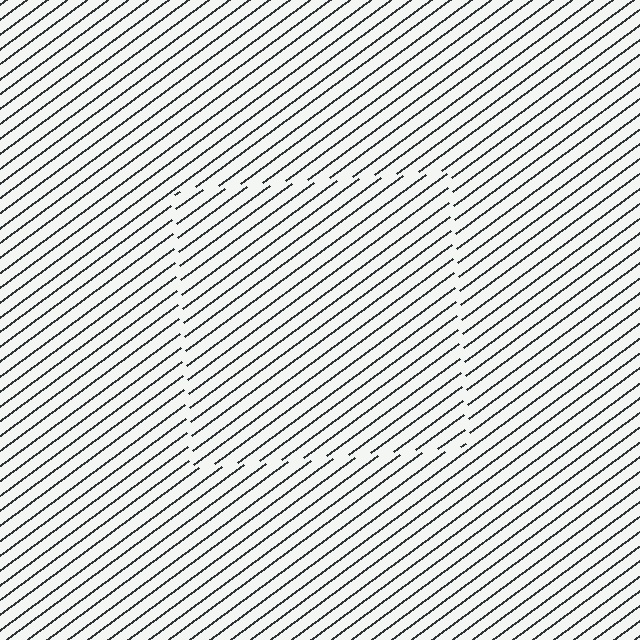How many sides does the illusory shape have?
4 sides — the line-ends trace a square.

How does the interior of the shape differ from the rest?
The interior of the shape contains the same grating, shifted by half a period — the contour is defined by the phase discontinuity where line-ends from the inner and outer gratings abut.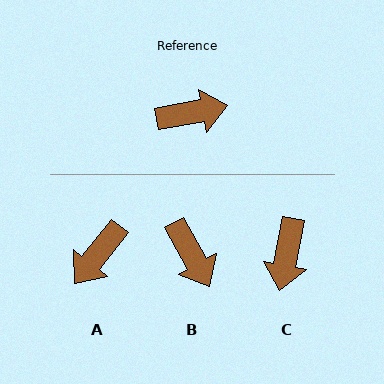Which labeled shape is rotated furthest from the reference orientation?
A, about 139 degrees away.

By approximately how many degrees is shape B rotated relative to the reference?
Approximately 71 degrees clockwise.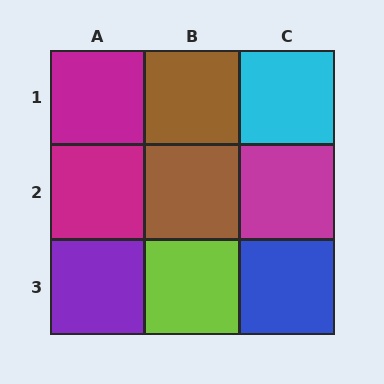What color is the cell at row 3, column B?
Lime.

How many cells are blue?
1 cell is blue.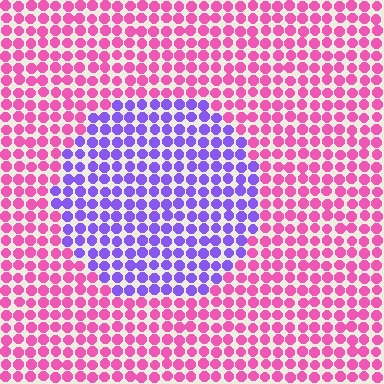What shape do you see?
I see a circle.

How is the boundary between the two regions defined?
The boundary is defined purely by a slight shift in hue (about 64 degrees). Spacing, size, and orientation are identical on both sides.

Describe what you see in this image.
The image is filled with small pink elements in a uniform arrangement. A circle-shaped region is visible where the elements are tinted to a slightly different hue, forming a subtle color boundary.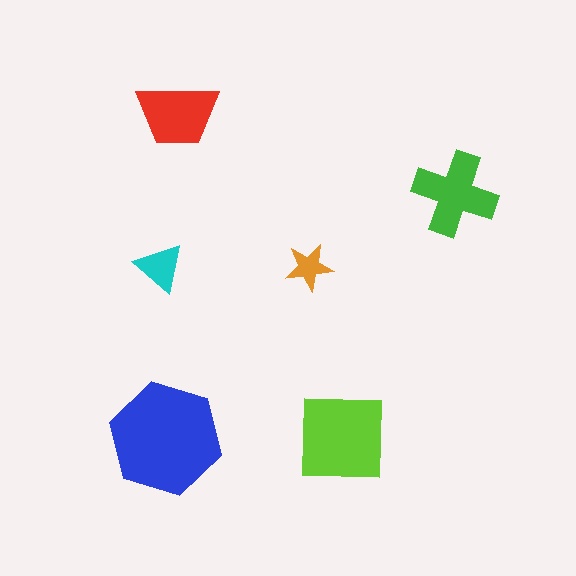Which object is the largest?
The blue hexagon.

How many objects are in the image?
There are 6 objects in the image.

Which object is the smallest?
The orange star.